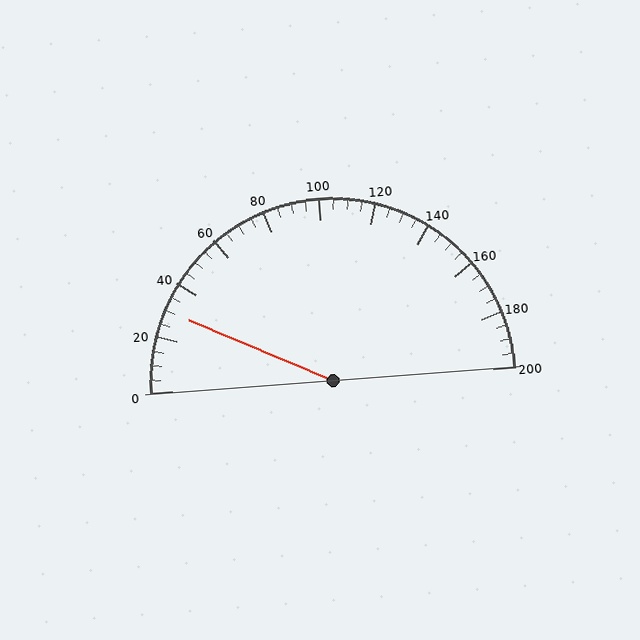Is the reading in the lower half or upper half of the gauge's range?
The reading is in the lower half of the range (0 to 200).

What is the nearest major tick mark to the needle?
The nearest major tick mark is 40.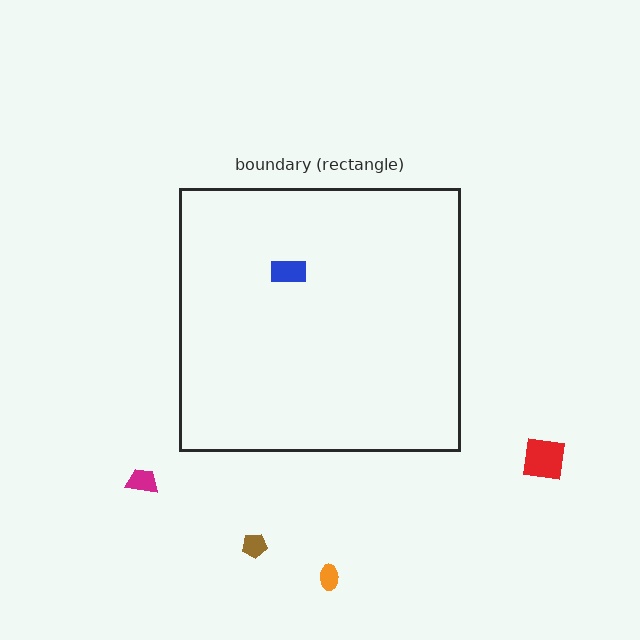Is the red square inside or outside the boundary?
Outside.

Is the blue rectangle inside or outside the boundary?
Inside.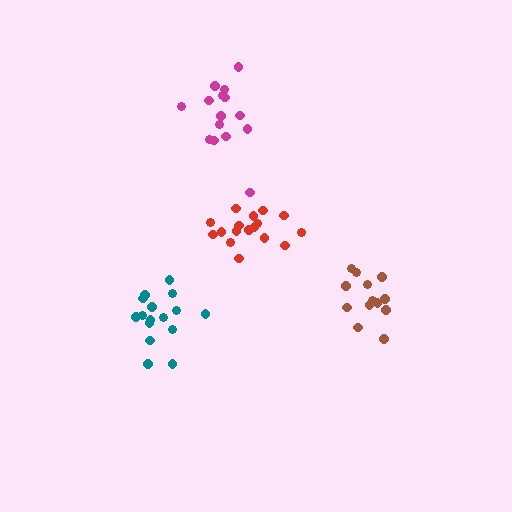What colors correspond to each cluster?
The clusters are colored: teal, red, magenta, brown.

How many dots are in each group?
Group 1: 16 dots, Group 2: 17 dots, Group 3: 15 dots, Group 4: 13 dots (61 total).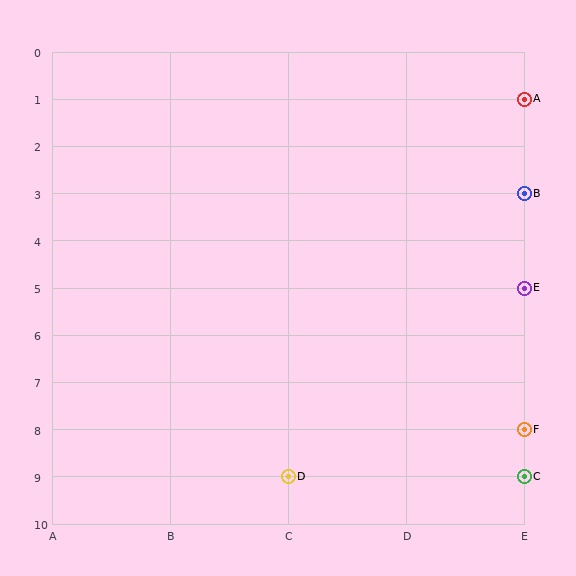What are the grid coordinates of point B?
Point B is at grid coordinates (E, 3).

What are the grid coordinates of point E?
Point E is at grid coordinates (E, 5).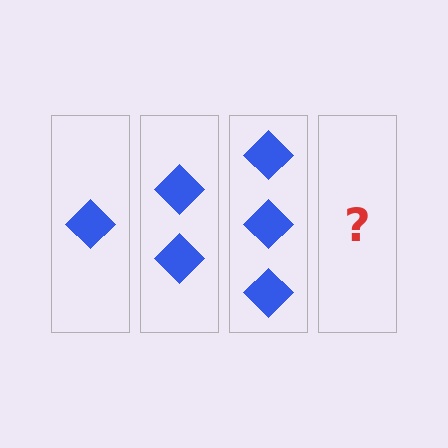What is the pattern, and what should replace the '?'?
The pattern is that each step adds one more diamond. The '?' should be 4 diamonds.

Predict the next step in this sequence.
The next step is 4 diamonds.